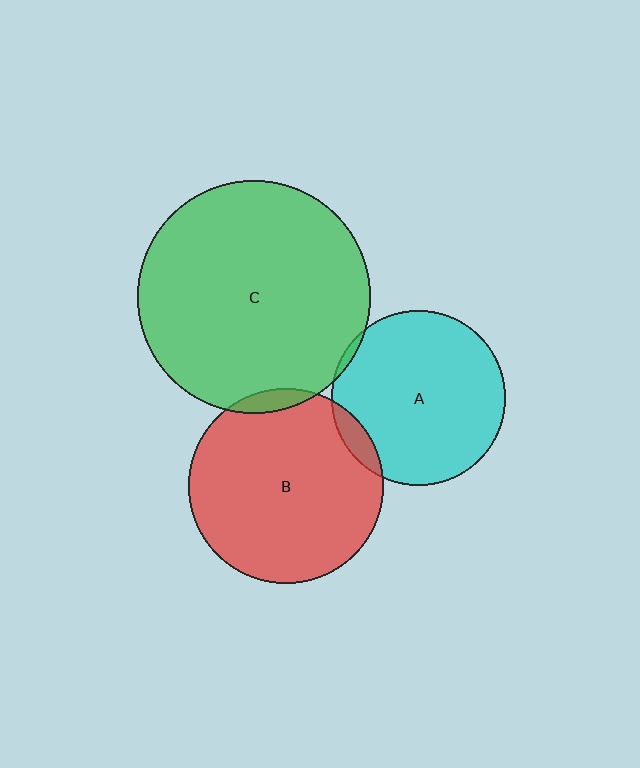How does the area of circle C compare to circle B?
Approximately 1.4 times.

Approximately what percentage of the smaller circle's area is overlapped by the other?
Approximately 5%.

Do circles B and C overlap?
Yes.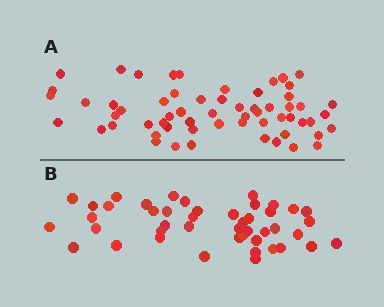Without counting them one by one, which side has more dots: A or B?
Region A (the top region) has more dots.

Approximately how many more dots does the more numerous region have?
Region A has approximately 15 more dots than region B.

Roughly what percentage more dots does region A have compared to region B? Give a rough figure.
About 35% more.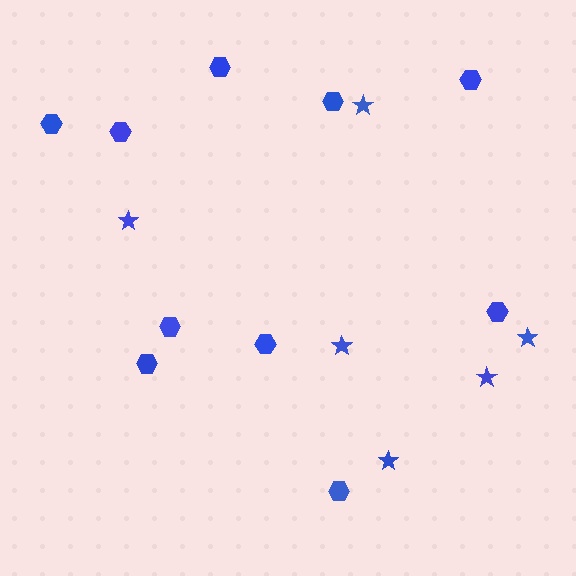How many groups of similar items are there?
There are 2 groups: one group of stars (6) and one group of hexagons (10).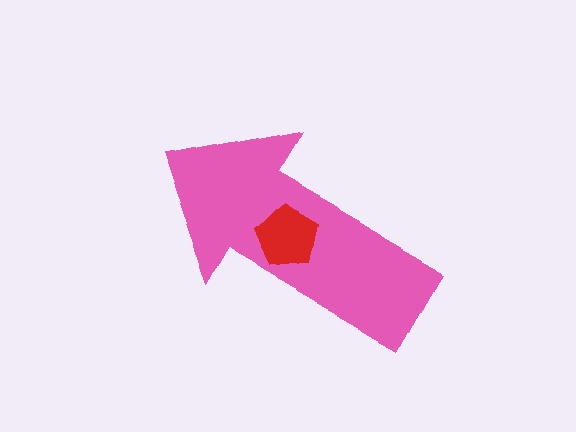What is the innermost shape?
The red pentagon.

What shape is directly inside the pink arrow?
The red pentagon.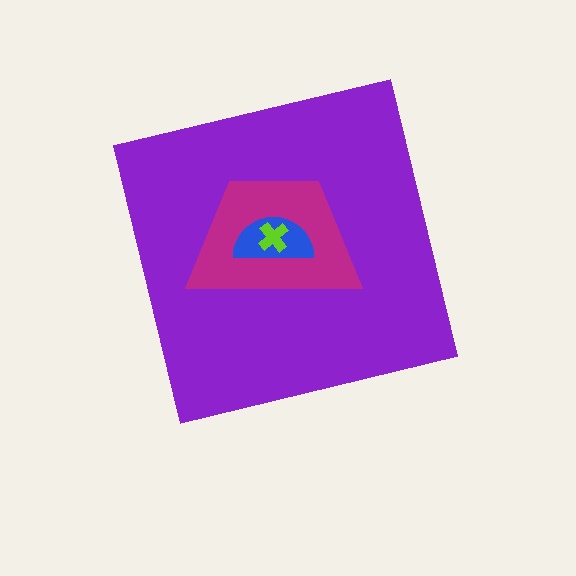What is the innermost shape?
The lime cross.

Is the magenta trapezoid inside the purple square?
Yes.